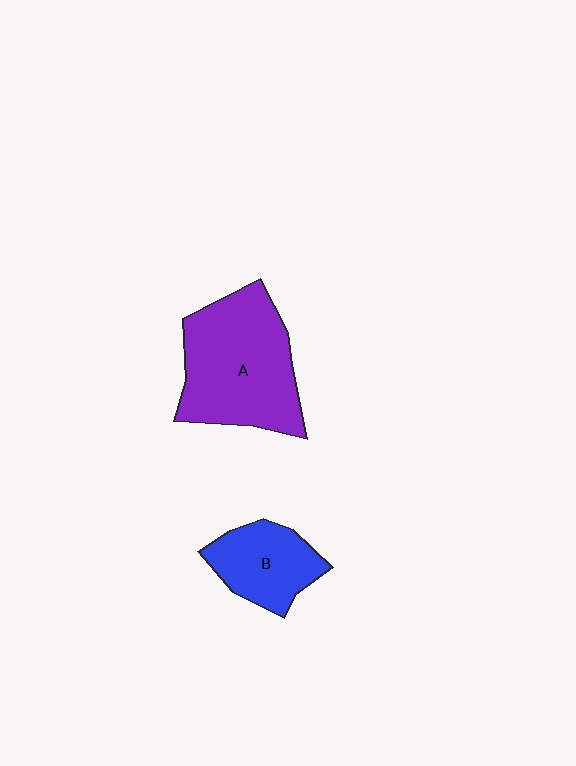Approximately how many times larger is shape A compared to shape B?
Approximately 1.9 times.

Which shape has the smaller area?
Shape B (blue).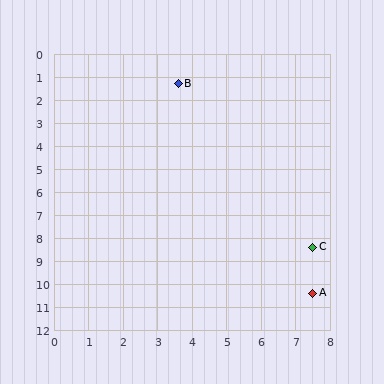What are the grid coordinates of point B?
Point B is at approximately (3.6, 1.3).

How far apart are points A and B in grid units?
Points A and B are about 9.9 grid units apart.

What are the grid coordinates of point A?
Point A is at approximately (7.5, 10.4).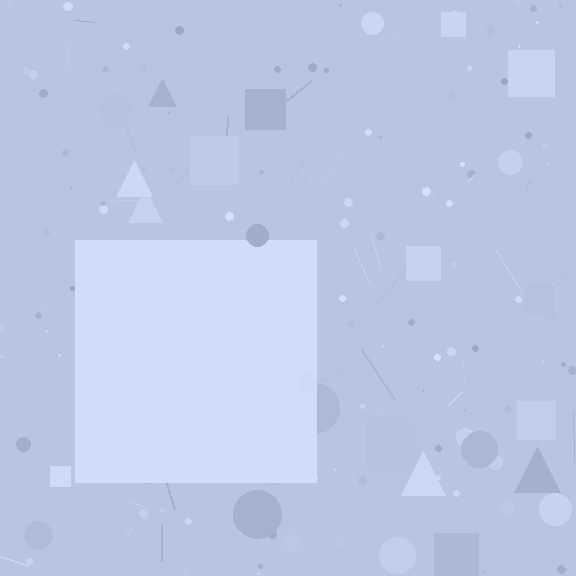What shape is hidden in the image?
A square is hidden in the image.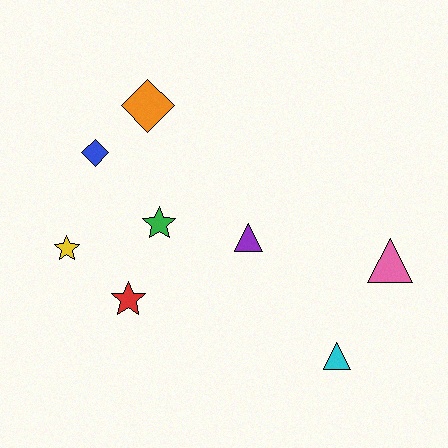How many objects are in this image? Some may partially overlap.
There are 8 objects.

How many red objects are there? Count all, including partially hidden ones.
There is 1 red object.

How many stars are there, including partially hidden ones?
There are 3 stars.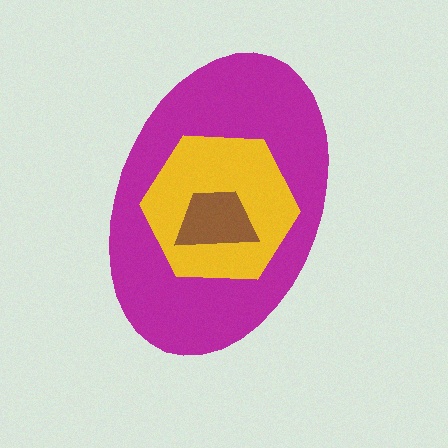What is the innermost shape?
The brown trapezoid.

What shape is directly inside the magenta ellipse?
The yellow hexagon.